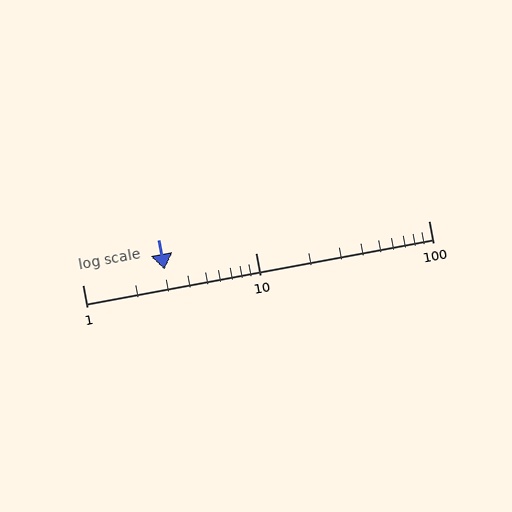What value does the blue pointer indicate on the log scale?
The pointer indicates approximately 3.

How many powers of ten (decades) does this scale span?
The scale spans 2 decades, from 1 to 100.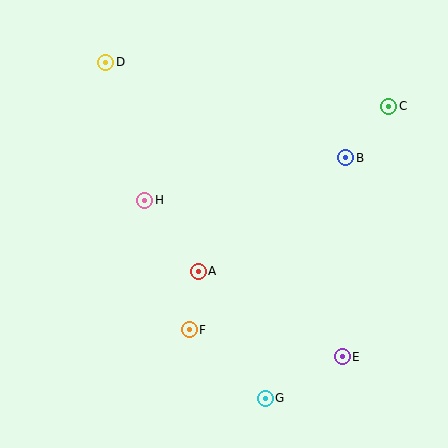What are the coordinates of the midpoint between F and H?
The midpoint between F and H is at (167, 265).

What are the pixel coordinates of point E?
Point E is at (342, 357).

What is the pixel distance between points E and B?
The distance between E and B is 199 pixels.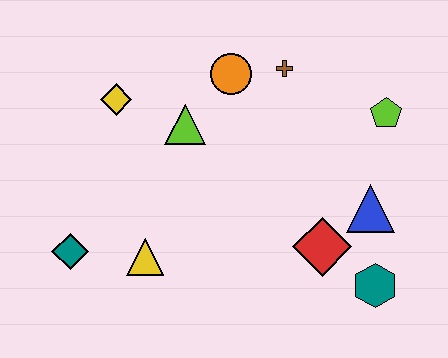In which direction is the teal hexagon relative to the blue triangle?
The teal hexagon is below the blue triangle.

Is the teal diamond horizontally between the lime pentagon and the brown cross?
No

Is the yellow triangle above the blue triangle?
No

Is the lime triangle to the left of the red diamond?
Yes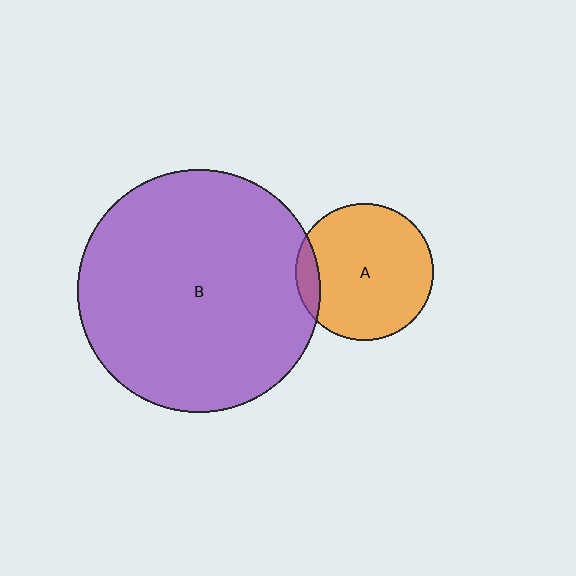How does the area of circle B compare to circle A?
Approximately 3.1 times.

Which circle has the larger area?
Circle B (purple).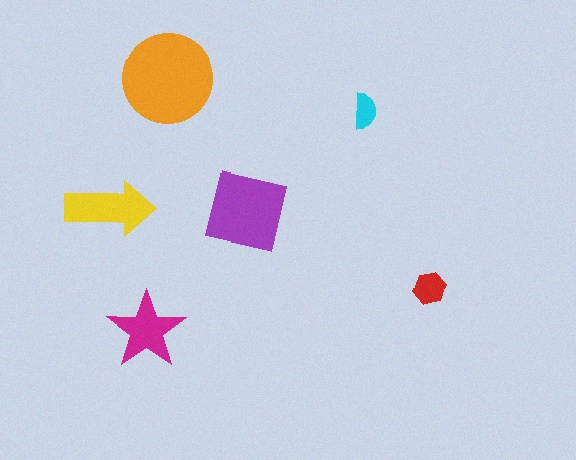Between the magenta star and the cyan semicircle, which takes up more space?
The magenta star.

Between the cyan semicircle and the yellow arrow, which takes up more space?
The yellow arrow.